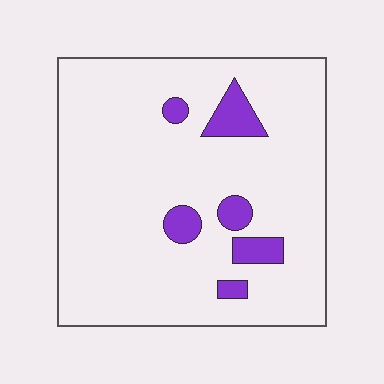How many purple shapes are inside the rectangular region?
6.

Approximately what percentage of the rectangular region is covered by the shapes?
Approximately 10%.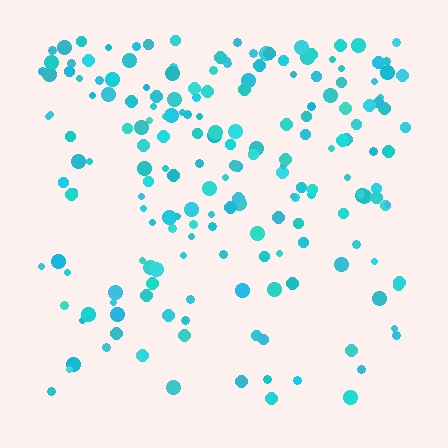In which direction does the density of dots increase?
From bottom to top, with the top side densest.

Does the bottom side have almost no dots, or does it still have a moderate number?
Still a moderate number, just noticeably fewer than the top.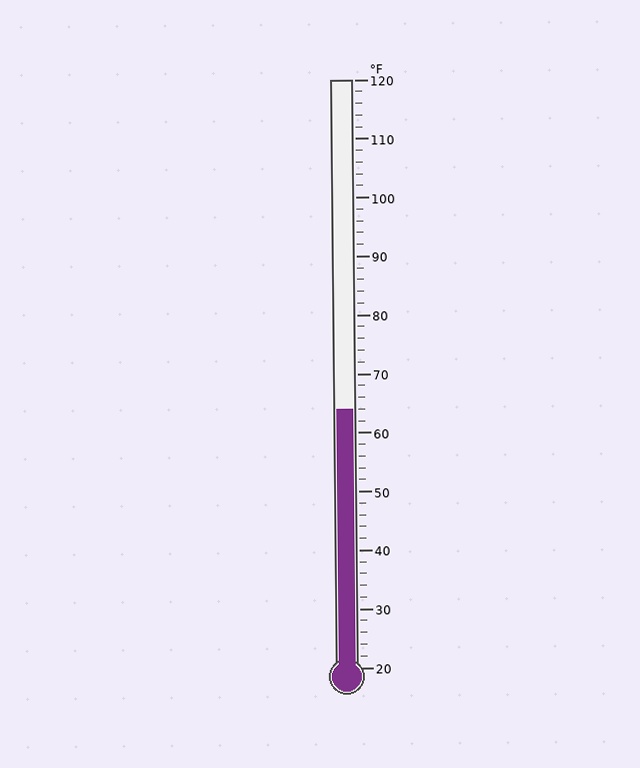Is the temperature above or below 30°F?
The temperature is above 30°F.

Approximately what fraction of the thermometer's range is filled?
The thermometer is filled to approximately 45% of its range.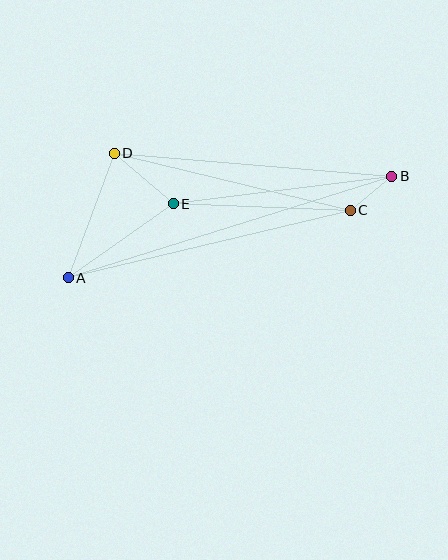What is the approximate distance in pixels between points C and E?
The distance between C and E is approximately 177 pixels.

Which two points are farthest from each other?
Points A and B are farthest from each other.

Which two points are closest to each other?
Points B and C are closest to each other.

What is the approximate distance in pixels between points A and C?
The distance between A and C is approximately 290 pixels.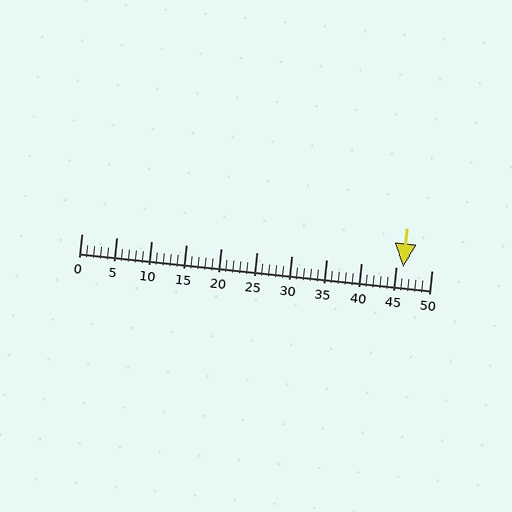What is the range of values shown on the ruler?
The ruler shows values from 0 to 50.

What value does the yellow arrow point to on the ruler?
The yellow arrow points to approximately 46.